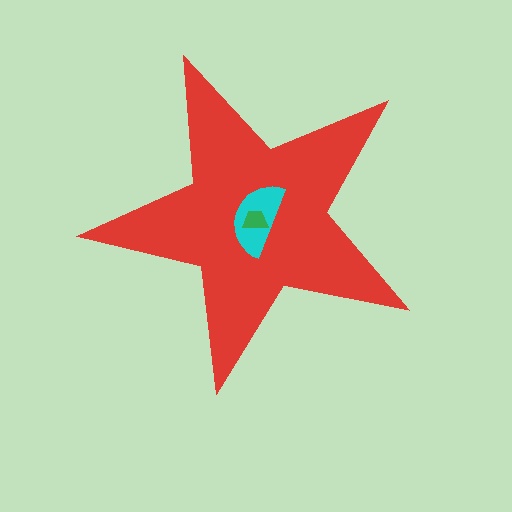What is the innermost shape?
The green trapezoid.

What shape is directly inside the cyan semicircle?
The green trapezoid.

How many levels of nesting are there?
3.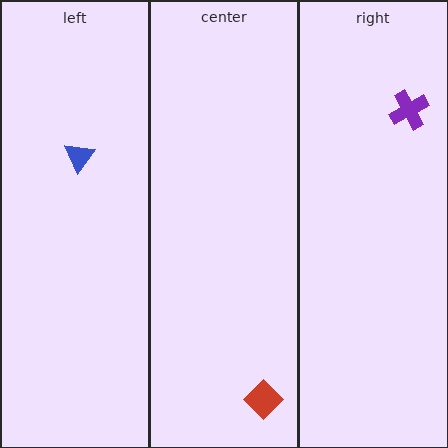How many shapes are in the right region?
1.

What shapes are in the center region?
The red diamond.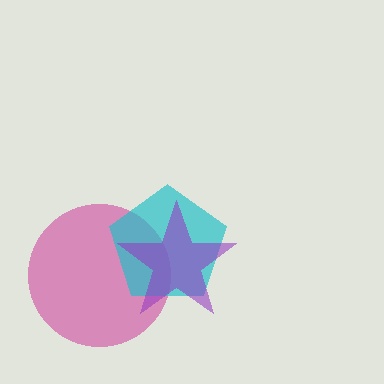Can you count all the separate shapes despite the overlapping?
Yes, there are 3 separate shapes.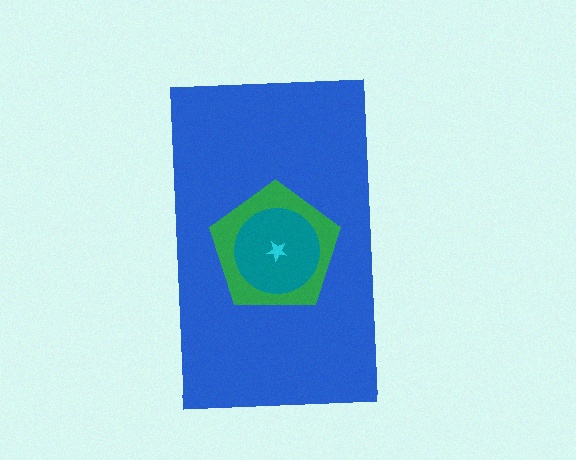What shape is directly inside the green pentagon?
The teal circle.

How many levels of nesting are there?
4.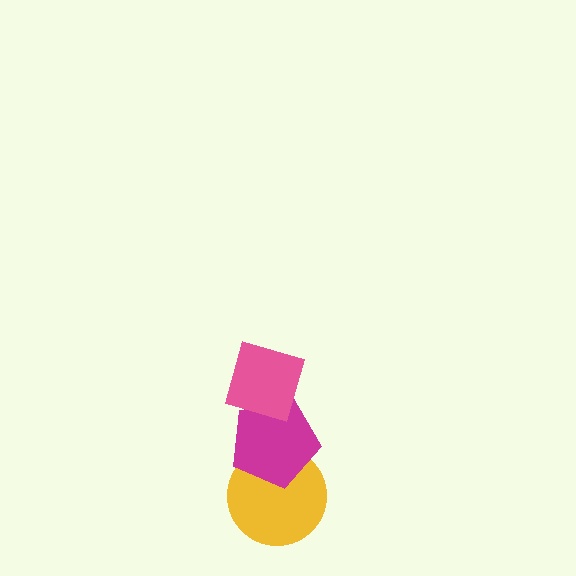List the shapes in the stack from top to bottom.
From top to bottom: the pink diamond, the magenta pentagon, the yellow circle.